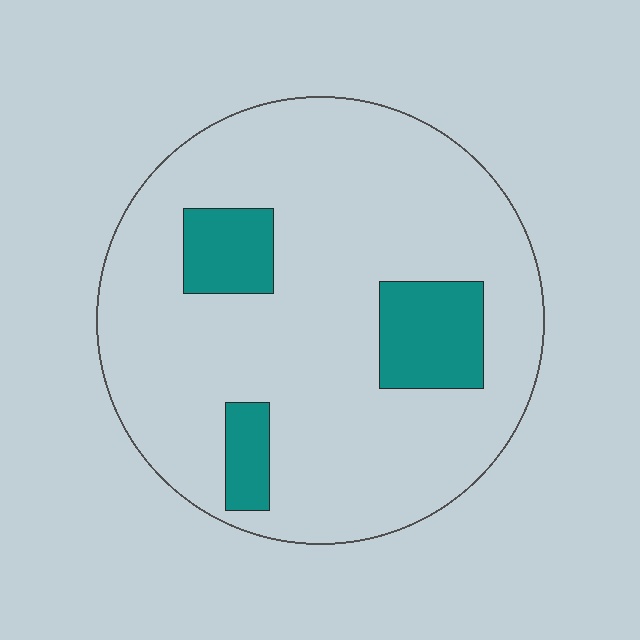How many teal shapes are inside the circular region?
3.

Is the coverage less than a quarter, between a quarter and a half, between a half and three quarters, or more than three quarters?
Less than a quarter.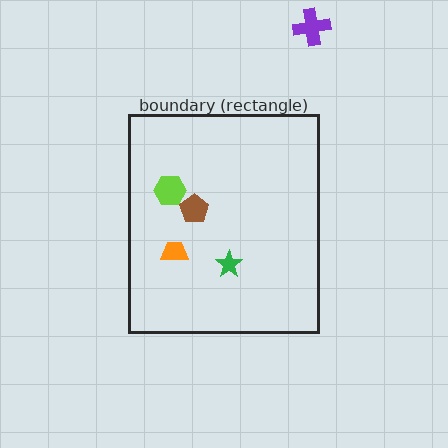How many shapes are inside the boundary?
4 inside, 1 outside.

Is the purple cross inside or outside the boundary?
Outside.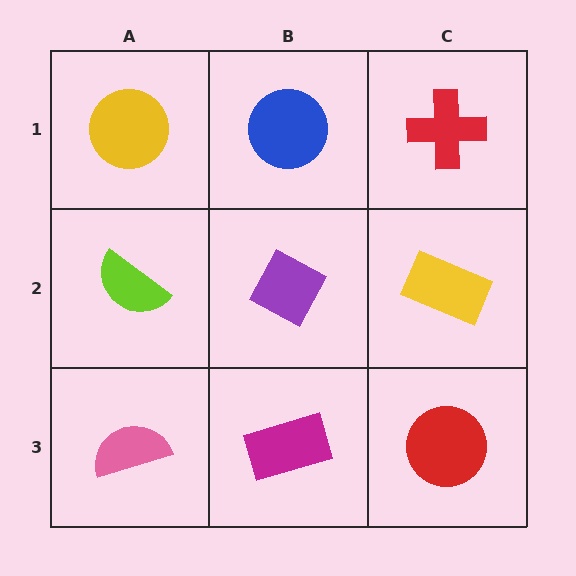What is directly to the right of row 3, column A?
A magenta rectangle.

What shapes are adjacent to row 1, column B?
A purple diamond (row 2, column B), a yellow circle (row 1, column A), a red cross (row 1, column C).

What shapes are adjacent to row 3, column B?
A purple diamond (row 2, column B), a pink semicircle (row 3, column A), a red circle (row 3, column C).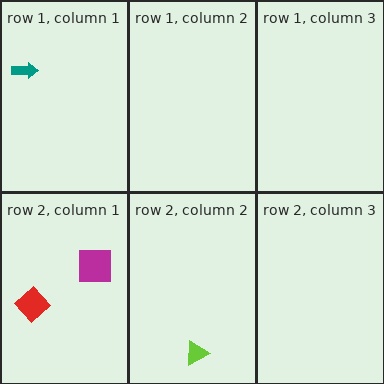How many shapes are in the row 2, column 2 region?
1.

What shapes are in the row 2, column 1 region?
The red diamond, the magenta square.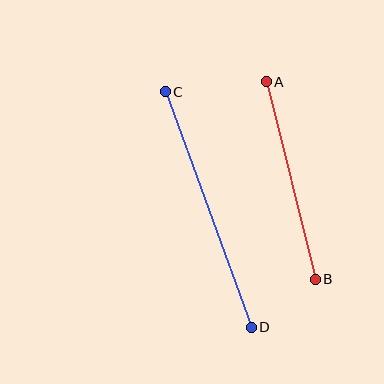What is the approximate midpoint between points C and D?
The midpoint is at approximately (208, 210) pixels.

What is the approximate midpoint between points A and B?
The midpoint is at approximately (291, 181) pixels.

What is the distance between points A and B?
The distance is approximately 204 pixels.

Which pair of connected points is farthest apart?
Points C and D are farthest apart.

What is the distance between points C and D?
The distance is approximately 251 pixels.